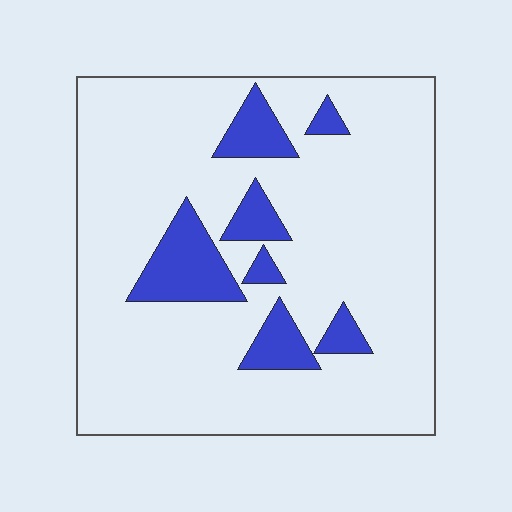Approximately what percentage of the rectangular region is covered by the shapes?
Approximately 15%.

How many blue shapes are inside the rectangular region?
7.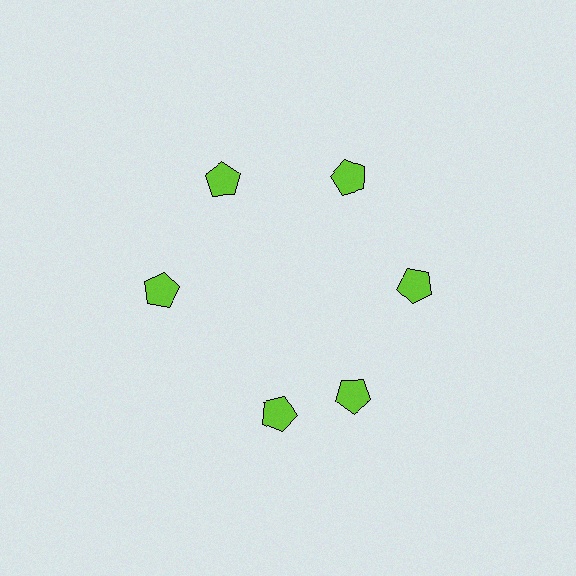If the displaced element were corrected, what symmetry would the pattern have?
It would have 6-fold rotational symmetry — the pattern would map onto itself every 60 degrees.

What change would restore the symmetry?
The symmetry would be restored by rotating it back into even spacing with its neighbors so that all 6 pentagons sit at equal angles and equal distance from the center.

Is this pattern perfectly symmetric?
No. The 6 lime pentagons are arranged in a ring, but one element near the 7 o'clock position is rotated out of alignment along the ring, breaking the 6-fold rotational symmetry.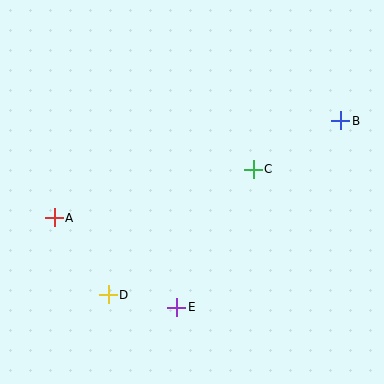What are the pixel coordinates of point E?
Point E is at (177, 307).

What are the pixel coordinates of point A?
Point A is at (54, 218).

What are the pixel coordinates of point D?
Point D is at (108, 295).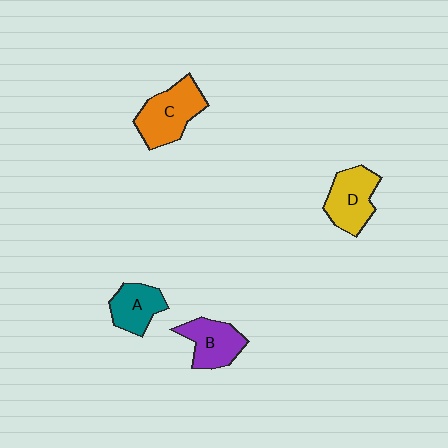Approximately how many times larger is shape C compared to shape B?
Approximately 1.3 times.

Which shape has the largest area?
Shape C (orange).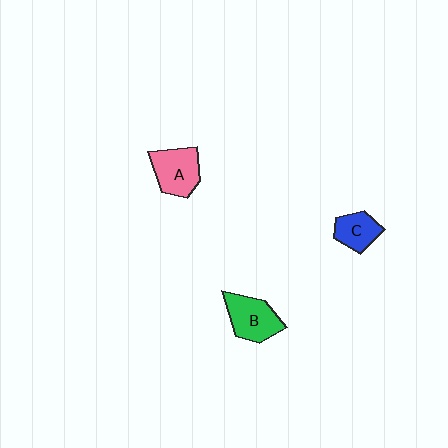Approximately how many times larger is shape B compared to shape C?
Approximately 1.4 times.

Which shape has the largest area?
Shape B (green).